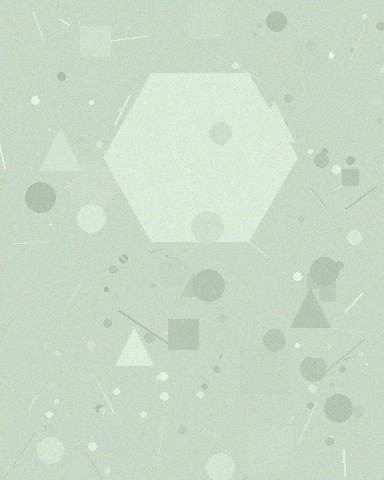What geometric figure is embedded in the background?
A hexagon is embedded in the background.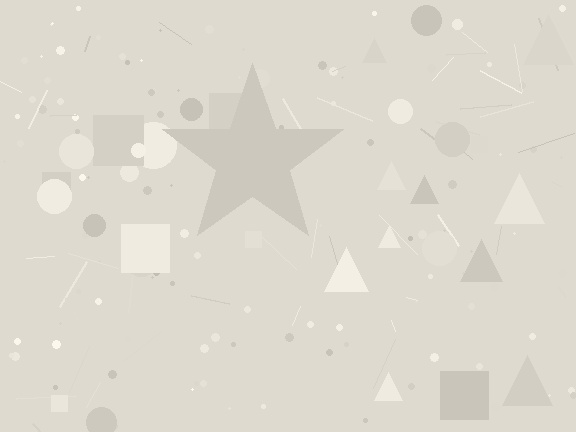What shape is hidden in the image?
A star is hidden in the image.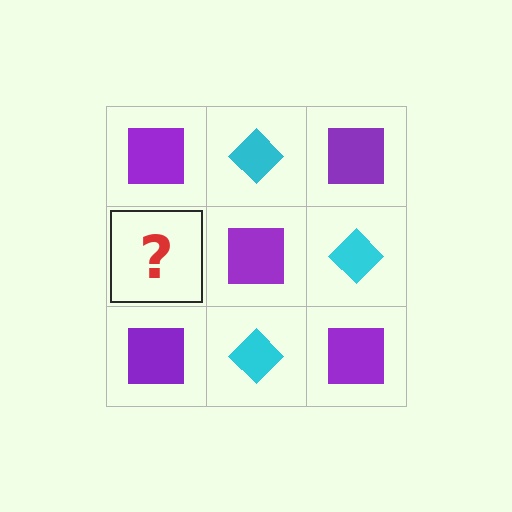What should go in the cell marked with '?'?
The missing cell should contain a cyan diamond.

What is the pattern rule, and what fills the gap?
The rule is that it alternates purple square and cyan diamond in a checkerboard pattern. The gap should be filled with a cyan diamond.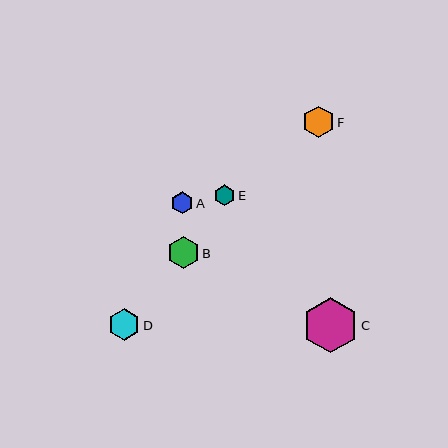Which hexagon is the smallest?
Hexagon E is the smallest with a size of approximately 21 pixels.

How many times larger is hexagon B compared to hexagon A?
Hexagon B is approximately 1.5 times the size of hexagon A.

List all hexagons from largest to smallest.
From largest to smallest: C, B, F, D, A, E.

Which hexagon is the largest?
Hexagon C is the largest with a size of approximately 55 pixels.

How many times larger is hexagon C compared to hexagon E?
Hexagon C is approximately 2.6 times the size of hexagon E.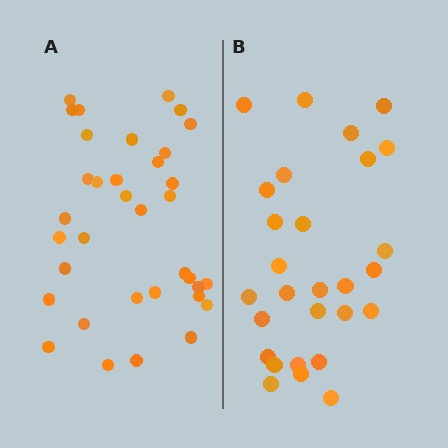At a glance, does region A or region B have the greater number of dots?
Region A (the left region) has more dots.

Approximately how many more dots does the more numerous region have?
Region A has roughly 8 or so more dots than region B.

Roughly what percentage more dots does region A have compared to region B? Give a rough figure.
About 25% more.